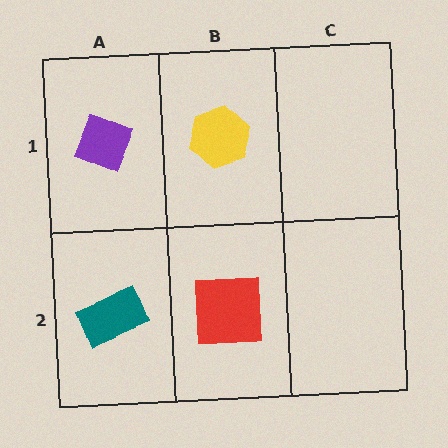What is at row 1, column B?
A yellow hexagon.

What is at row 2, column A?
A teal rectangle.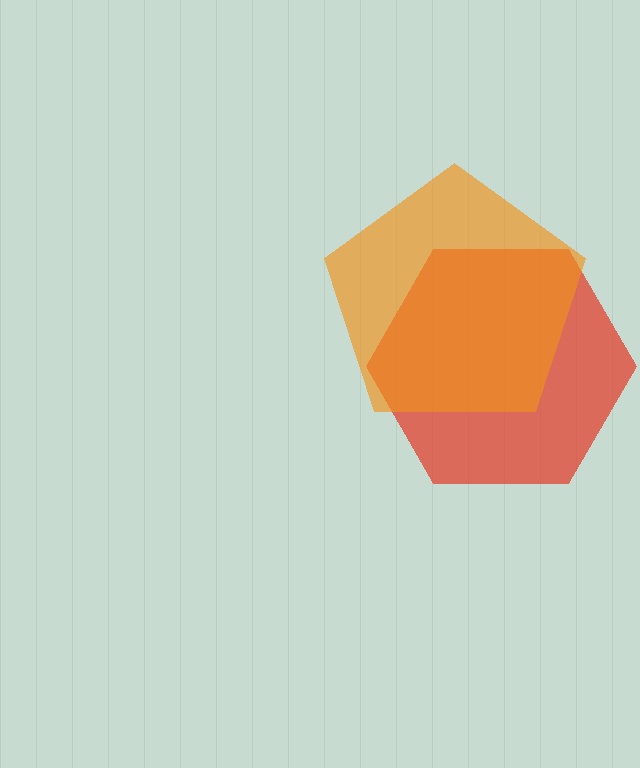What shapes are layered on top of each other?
The layered shapes are: a red hexagon, an orange pentagon.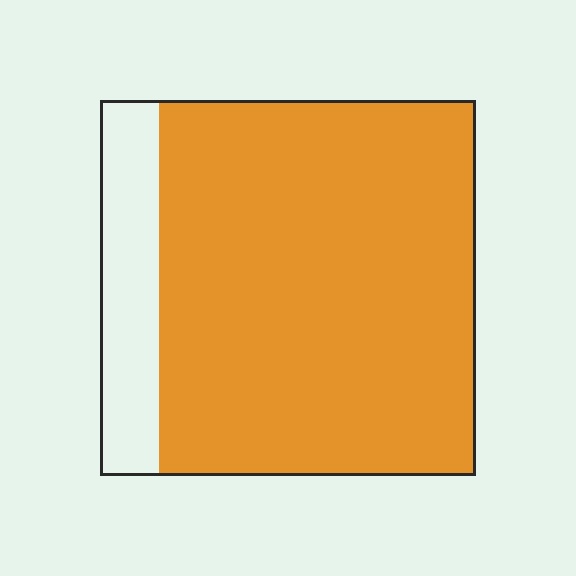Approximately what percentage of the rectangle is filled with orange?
Approximately 85%.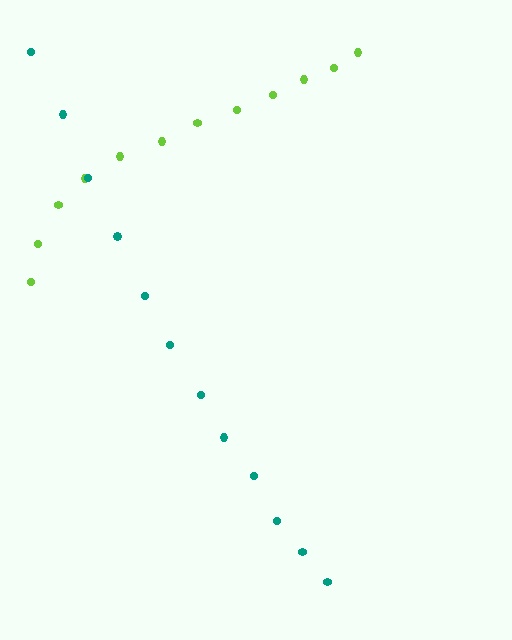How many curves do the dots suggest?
There are 2 distinct paths.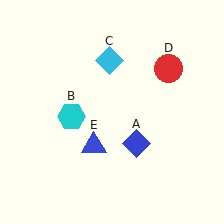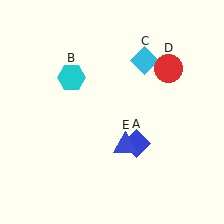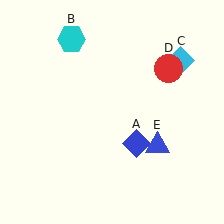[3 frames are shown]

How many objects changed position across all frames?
3 objects changed position: cyan hexagon (object B), cyan diamond (object C), blue triangle (object E).